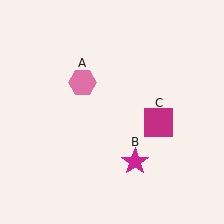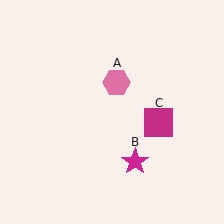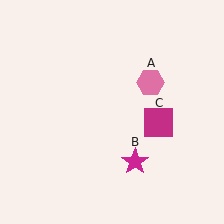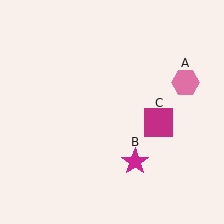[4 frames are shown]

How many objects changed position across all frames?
1 object changed position: pink hexagon (object A).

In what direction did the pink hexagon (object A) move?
The pink hexagon (object A) moved right.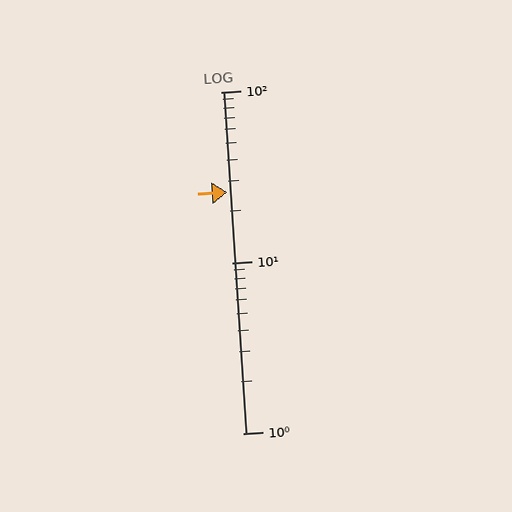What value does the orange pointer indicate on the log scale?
The pointer indicates approximately 26.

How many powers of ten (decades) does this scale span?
The scale spans 2 decades, from 1 to 100.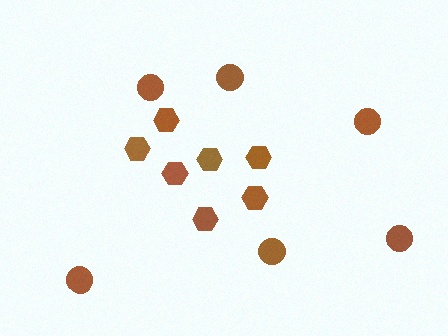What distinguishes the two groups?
There are 2 groups: one group of hexagons (7) and one group of circles (6).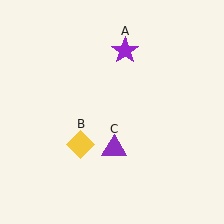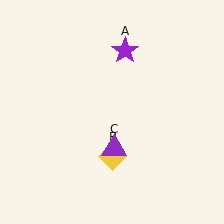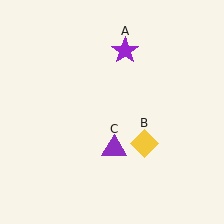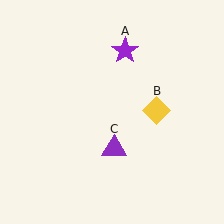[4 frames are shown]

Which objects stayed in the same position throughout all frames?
Purple star (object A) and purple triangle (object C) remained stationary.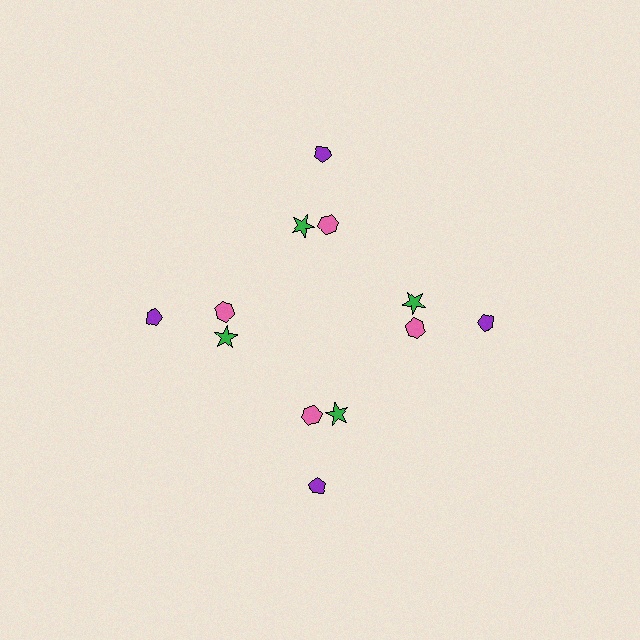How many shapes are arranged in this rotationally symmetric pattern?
There are 12 shapes, arranged in 4 groups of 3.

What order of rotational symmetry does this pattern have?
This pattern has 4-fold rotational symmetry.